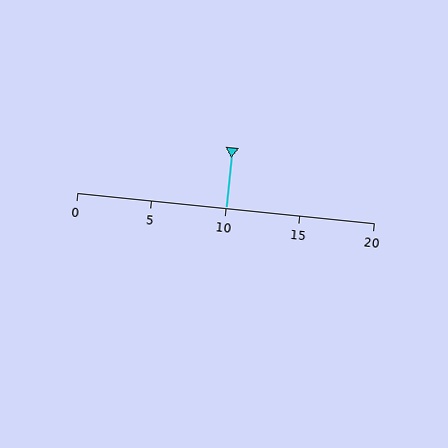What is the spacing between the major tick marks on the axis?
The major ticks are spaced 5 apart.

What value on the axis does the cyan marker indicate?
The marker indicates approximately 10.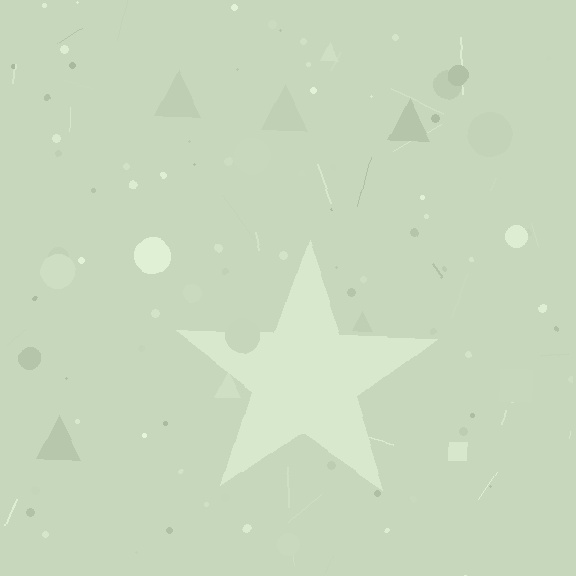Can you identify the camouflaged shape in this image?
The camouflaged shape is a star.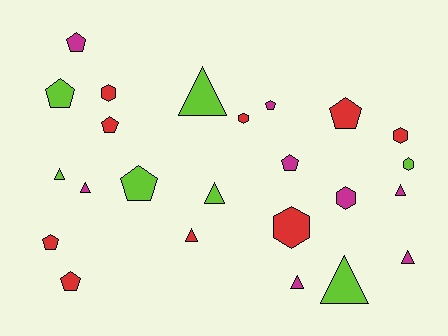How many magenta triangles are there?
There are 4 magenta triangles.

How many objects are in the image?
There are 24 objects.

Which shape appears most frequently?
Pentagon, with 9 objects.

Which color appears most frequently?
Red, with 9 objects.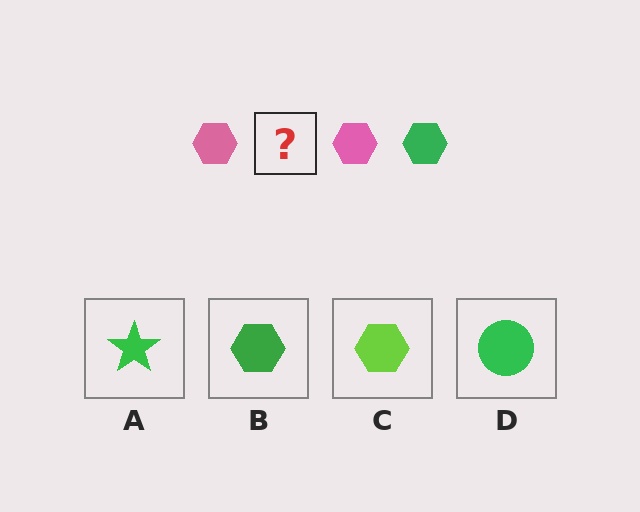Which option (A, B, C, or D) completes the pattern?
B.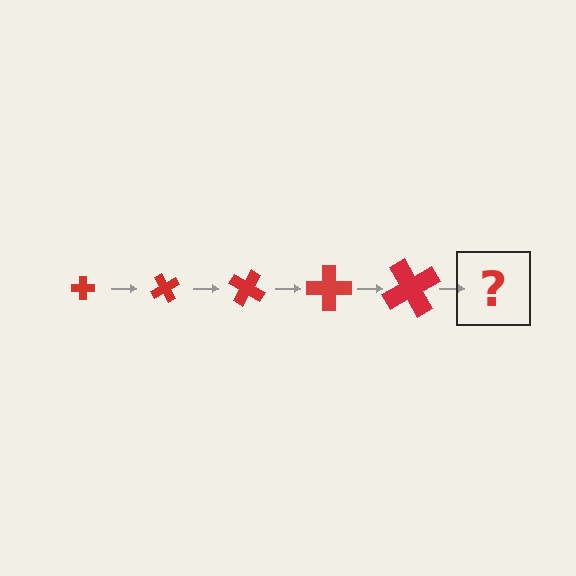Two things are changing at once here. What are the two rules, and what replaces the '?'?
The two rules are that the cross grows larger each step and it rotates 60 degrees each step. The '?' should be a cross, larger than the previous one and rotated 300 degrees from the start.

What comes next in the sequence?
The next element should be a cross, larger than the previous one and rotated 300 degrees from the start.